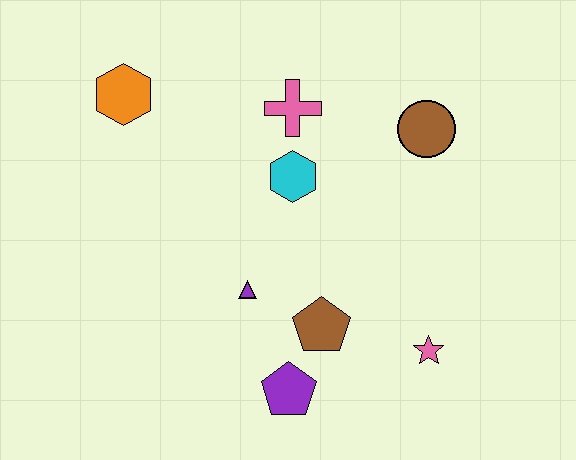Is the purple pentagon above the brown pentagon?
No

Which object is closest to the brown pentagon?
The purple pentagon is closest to the brown pentagon.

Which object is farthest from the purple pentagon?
The orange hexagon is farthest from the purple pentagon.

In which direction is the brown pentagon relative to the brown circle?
The brown pentagon is below the brown circle.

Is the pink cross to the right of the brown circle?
No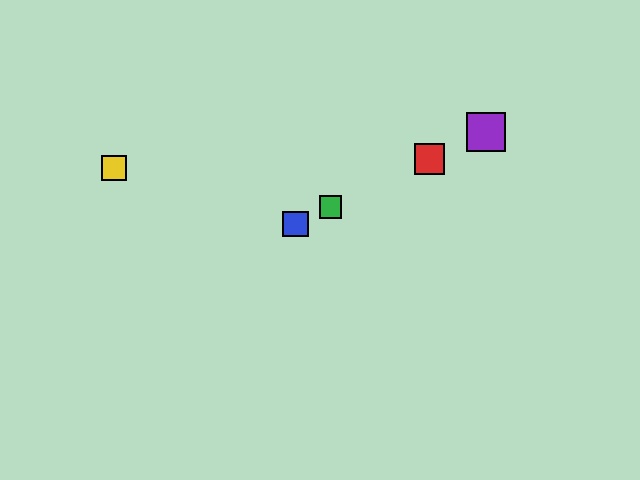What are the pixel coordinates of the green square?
The green square is at (331, 207).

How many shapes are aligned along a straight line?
4 shapes (the red square, the blue square, the green square, the purple square) are aligned along a straight line.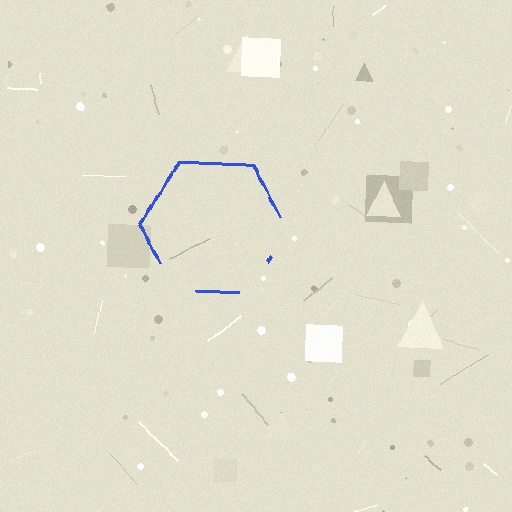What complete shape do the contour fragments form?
The contour fragments form a hexagon.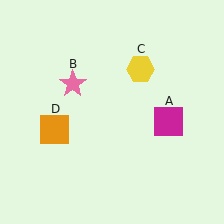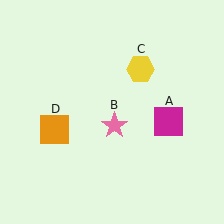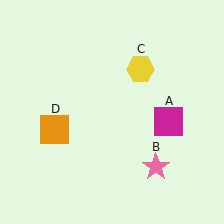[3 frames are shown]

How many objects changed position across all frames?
1 object changed position: pink star (object B).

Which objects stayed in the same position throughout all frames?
Magenta square (object A) and yellow hexagon (object C) and orange square (object D) remained stationary.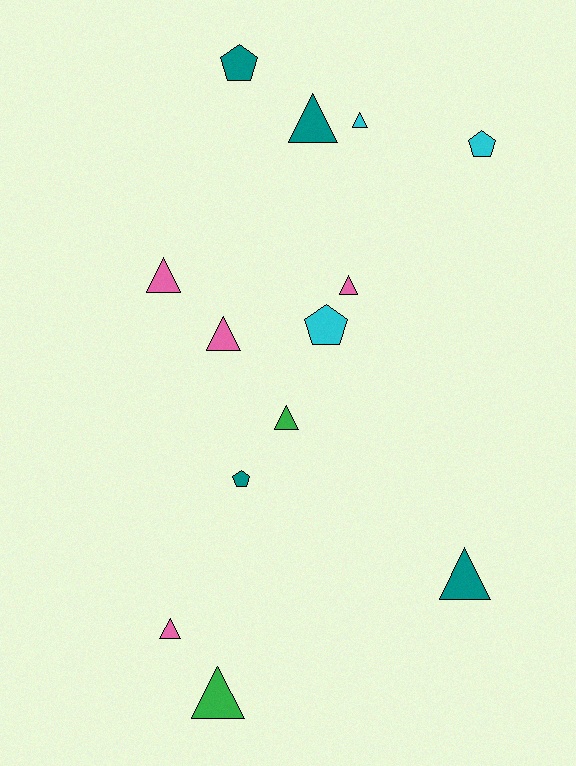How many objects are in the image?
There are 13 objects.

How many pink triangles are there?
There are 4 pink triangles.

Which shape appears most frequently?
Triangle, with 9 objects.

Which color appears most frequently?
Pink, with 4 objects.